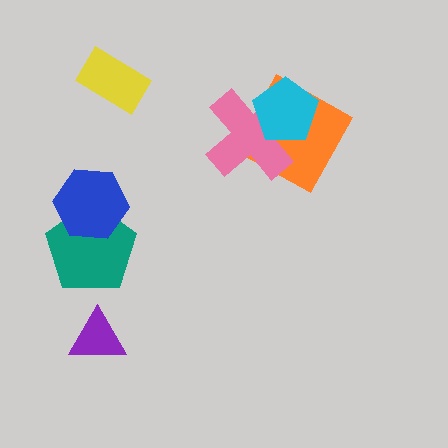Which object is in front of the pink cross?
The cyan pentagon is in front of the pink cross.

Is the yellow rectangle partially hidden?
No, no other shape covers it.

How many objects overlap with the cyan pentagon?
2 objects overlap with the cyan pentagon.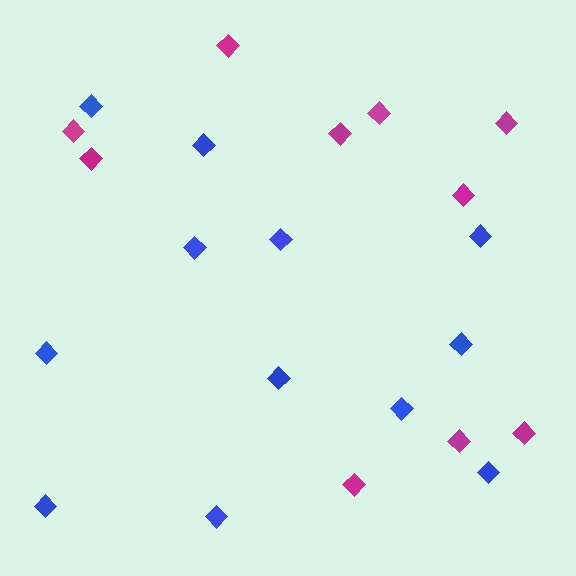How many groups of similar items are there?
There are 2 groups: one group of magenta diamonds (10) and one group of blue diamonds (12).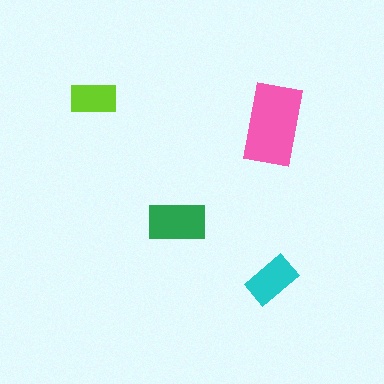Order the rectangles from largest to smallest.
the pink one, the green one, the cyan one, the lime one.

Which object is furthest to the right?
The pink rectangle is rightmost.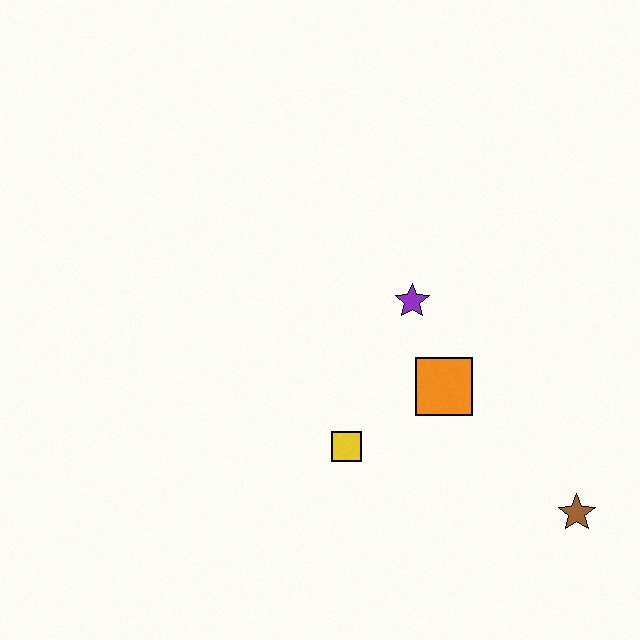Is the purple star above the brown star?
Yes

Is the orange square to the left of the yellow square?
No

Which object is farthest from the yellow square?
The brown star is farthest from the yellow square.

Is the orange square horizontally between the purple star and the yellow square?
No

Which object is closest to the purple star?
The orange square is closest to the purple star.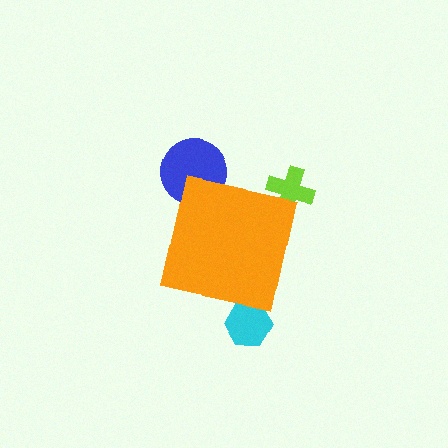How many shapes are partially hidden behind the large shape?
3 shapes are partially hidden.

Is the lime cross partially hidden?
Yes, the lime cross is partially hidden behind the orange square.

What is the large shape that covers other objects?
An orange square.